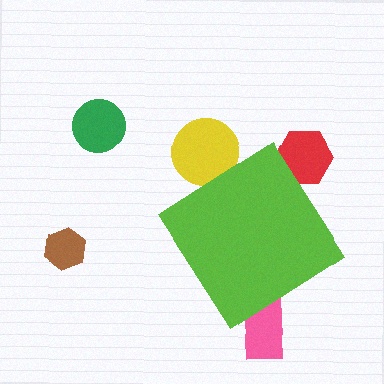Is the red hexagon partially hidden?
Yes, the red hexagon is partially hidden behind the lime diamond.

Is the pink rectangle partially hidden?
Yes, the pink rectangle is partially hidden behind the lime diamond.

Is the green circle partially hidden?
No, the green circle is fully visible.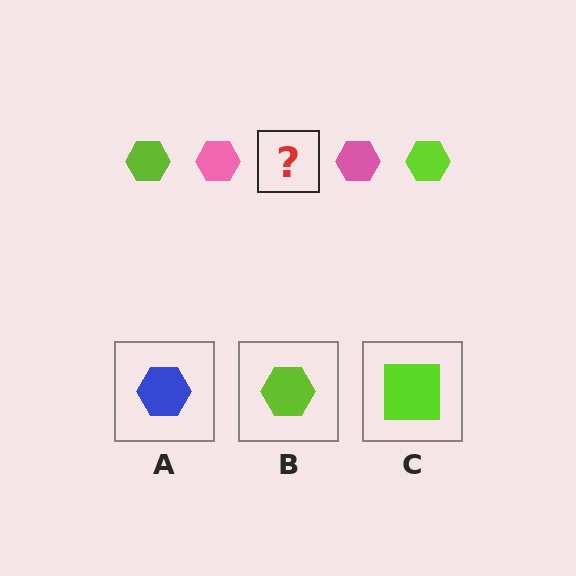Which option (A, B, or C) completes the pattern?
B.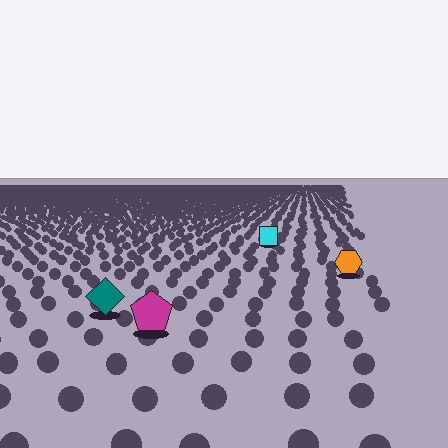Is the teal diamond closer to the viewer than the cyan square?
Yes. The teal diamond is closer — you can tell from the texture gradient: the ground texture is coarser near it.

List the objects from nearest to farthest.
From nearest to farthest: the magenta pentagon, the teal diamond, the orange hexagon, the cyan square.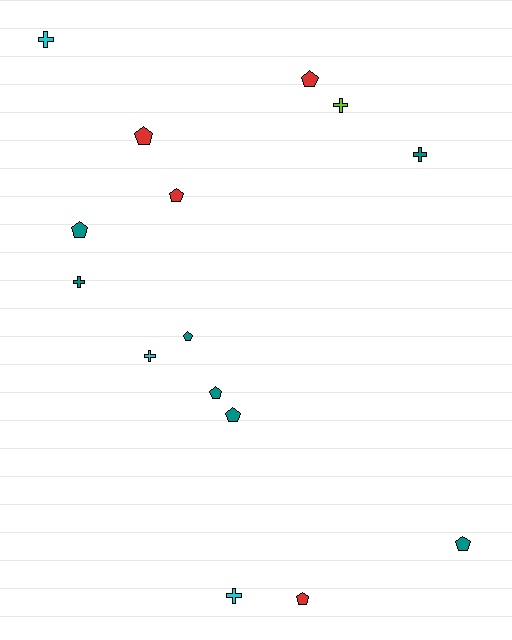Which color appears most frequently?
Teal, with 7 objects.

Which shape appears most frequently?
Pentagon, with 9 objects.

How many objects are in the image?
There are 15 objects.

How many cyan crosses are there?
There are 3 cyan crosses.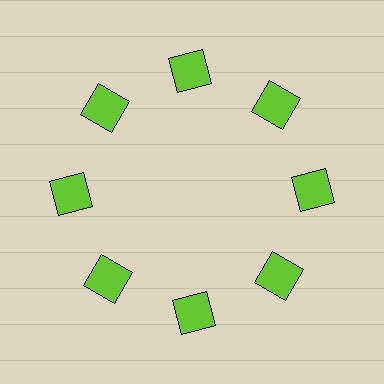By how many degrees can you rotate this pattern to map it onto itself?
The pattern maps onto itself every 45 degrees of rotation.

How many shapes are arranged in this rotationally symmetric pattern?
There are 8 shapes, arranged in 8 groups of 1.